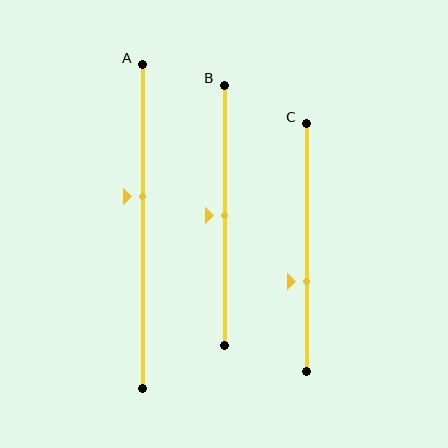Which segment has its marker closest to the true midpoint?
Segment B has its marker closest to the true midpoint.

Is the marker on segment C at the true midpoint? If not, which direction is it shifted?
No, the marker on segment C is shifted downward by about 14% of the segment length.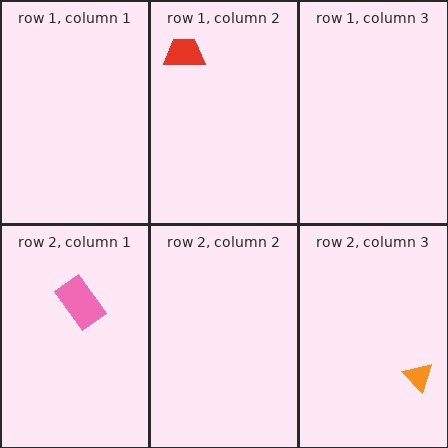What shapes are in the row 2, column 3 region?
The orange triangle.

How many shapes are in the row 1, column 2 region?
1.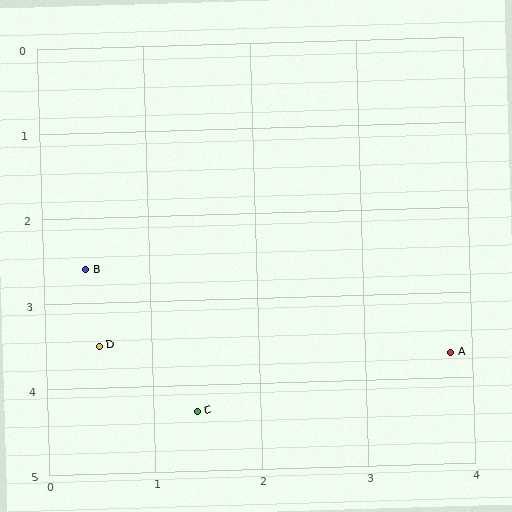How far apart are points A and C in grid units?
Points A and C are about 2.5 grid units apart.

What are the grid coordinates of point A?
Point A is at approximately (3.8, 3.7).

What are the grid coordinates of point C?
Point C is at approximately (1.4, 4.3).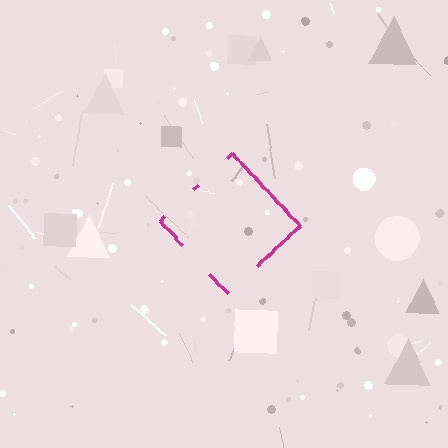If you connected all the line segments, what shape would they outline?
They would outline a diamond.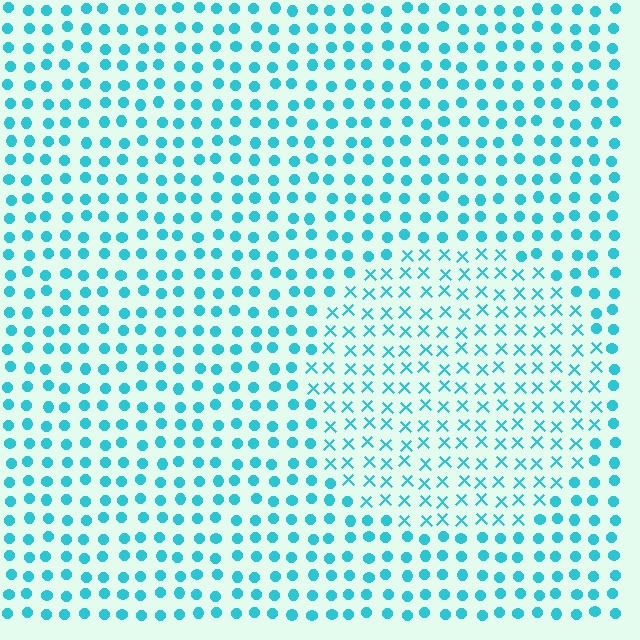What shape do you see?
I see a circle.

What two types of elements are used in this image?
The image uses X marks inside the circle region and circles outside it.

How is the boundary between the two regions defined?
The boundary is defined by a change in element shape: X marks inside vs. circles outside. All elements share the same color and spacing.